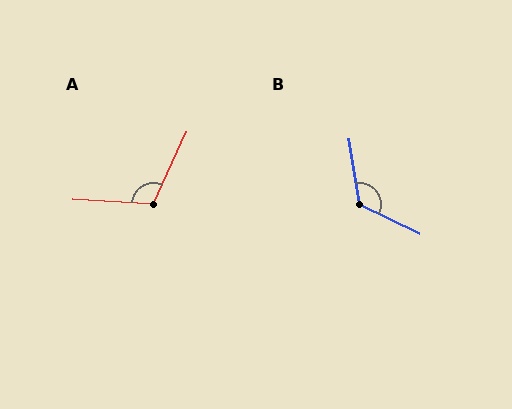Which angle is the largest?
B, at approximately 124 degrees.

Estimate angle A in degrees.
Approximately 111 degrees.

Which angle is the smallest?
A, at approximately 111 degrees.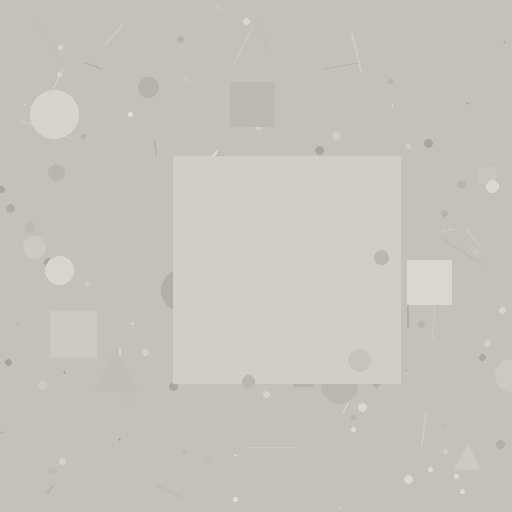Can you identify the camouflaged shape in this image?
The camouflaged shape is a square.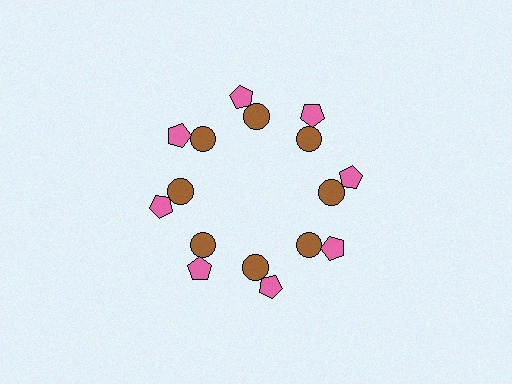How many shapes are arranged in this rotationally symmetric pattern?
There are 16 shapes, arranged in 8 groups of 2.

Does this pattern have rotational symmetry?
Yes, this pattern has 8-fold rotational symmetry. It looks the same after rotating 45 degrees around the center.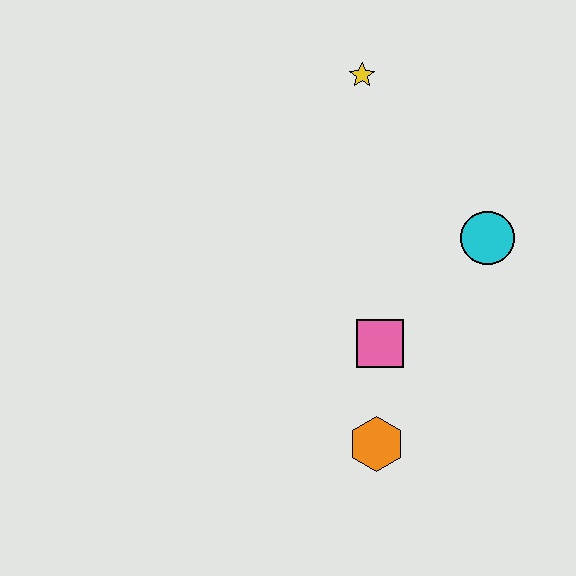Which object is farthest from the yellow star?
The orange hexagon is farthest from the yellow star.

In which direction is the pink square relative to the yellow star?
The pink square is below the yellow star.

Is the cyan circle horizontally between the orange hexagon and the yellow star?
No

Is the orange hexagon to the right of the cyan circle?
No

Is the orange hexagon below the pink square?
Yes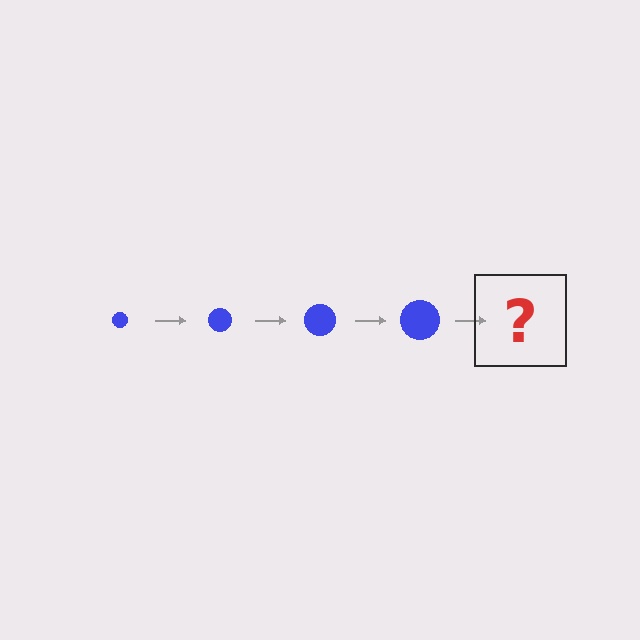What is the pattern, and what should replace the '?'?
The pattern is that the circle gets progressively larger each step. The '?' should be a blue circle, larger than the previous one.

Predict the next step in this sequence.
The next step is a blue circle, larger than the previous one.